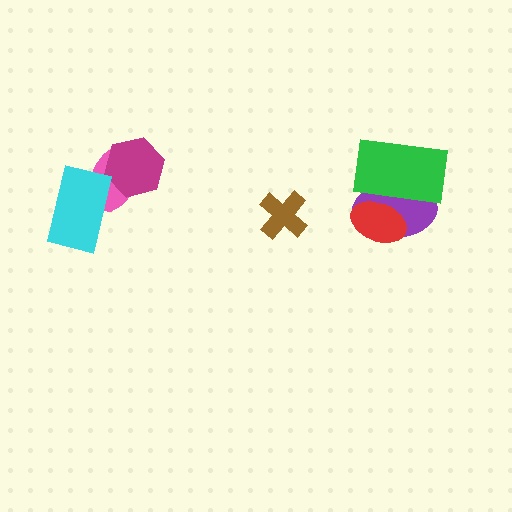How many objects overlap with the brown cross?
0 objects overlap with the brown cross.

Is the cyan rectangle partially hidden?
No, no other shape covers it.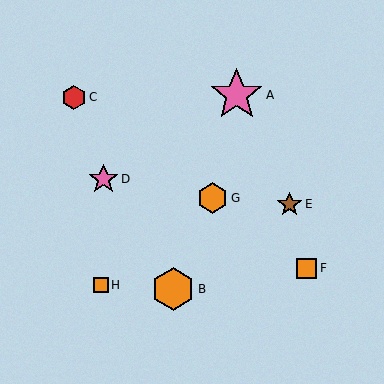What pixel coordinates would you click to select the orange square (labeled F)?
Click at (307, 268) to select the orange square F.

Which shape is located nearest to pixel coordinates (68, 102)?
The red hexagon (labeled C) at (74, 97) is nearest to that location.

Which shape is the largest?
The pink star (labeled A) is the largest.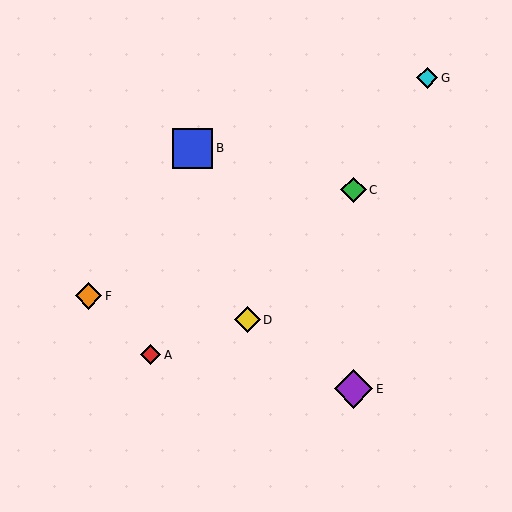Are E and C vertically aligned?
Yes, both are at x≈354.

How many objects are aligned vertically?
2 objects (C, E) are aligned vertically.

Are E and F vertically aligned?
No, E is at x≈354 and F is at x≈88.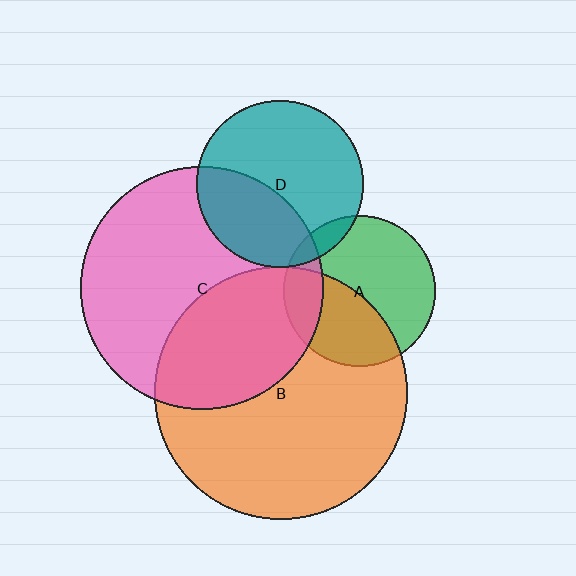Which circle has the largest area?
Circle B (orange).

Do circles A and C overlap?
Yes.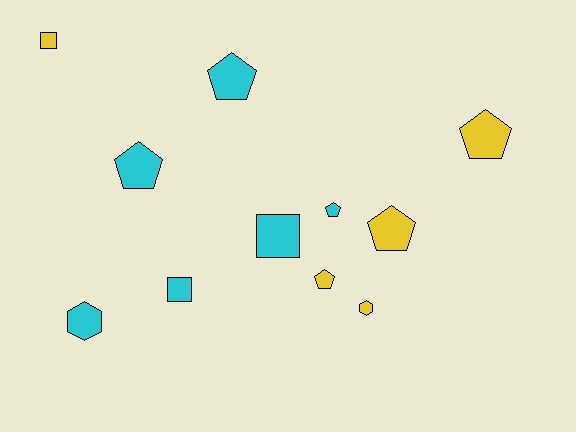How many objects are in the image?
There are 11 objects.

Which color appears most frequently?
Cyan, with 6 objects.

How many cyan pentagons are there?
There are 3 cyan pentagons.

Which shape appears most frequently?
Pentagon, with 6 objects.